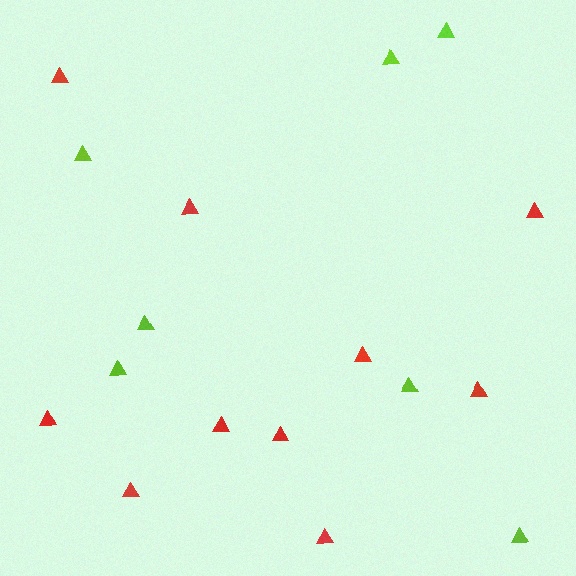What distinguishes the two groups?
There are 2 groups: one group of lime triangles (7) and one group of red triangles (10).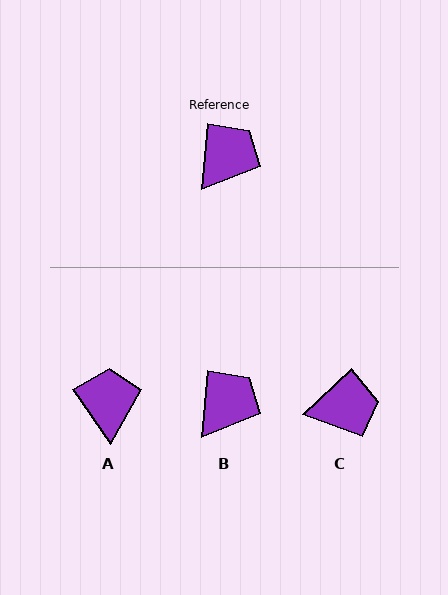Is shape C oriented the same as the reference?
No, it is off by about 42 degrees.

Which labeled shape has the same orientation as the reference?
B.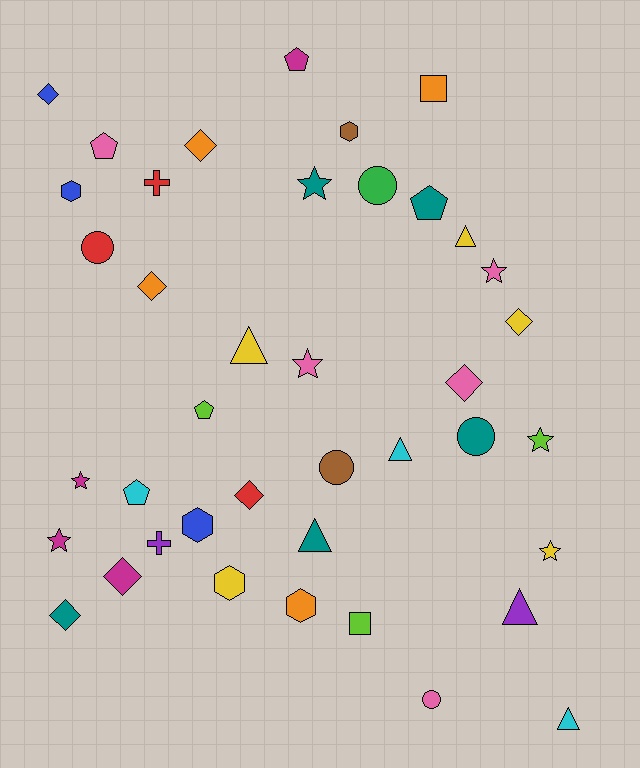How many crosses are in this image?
There are 2 crosses.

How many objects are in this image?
There are 40 objects.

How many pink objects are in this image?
There are 5 pink objects.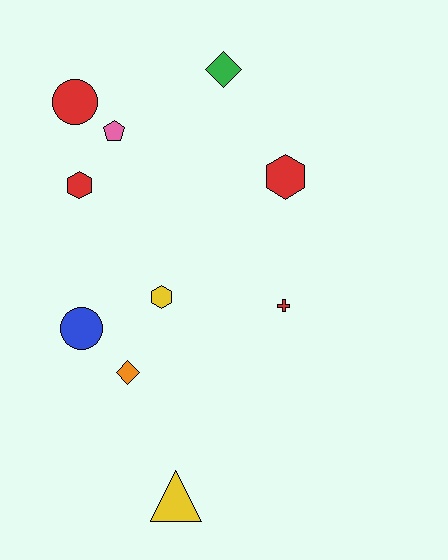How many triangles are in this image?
There is 1 triangle.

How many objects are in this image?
There are 10 objects.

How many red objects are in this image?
There are 4 red objects.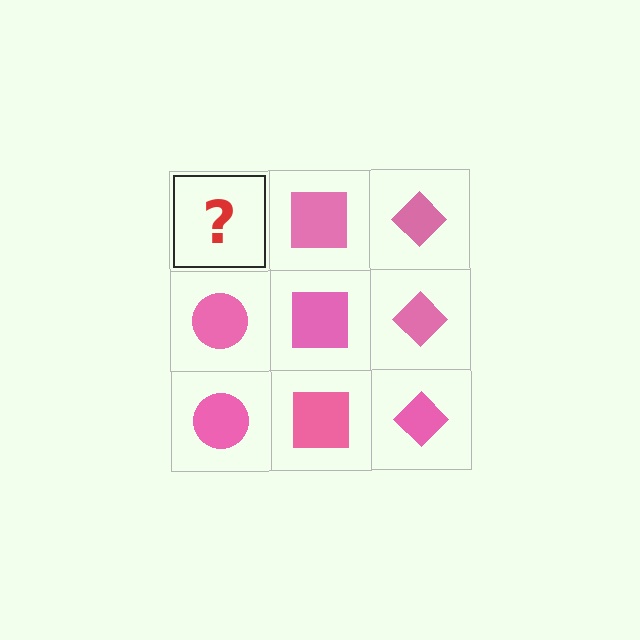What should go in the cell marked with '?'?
The missing cell should contain a pink circle.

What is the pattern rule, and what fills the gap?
The rule is that each column has a consistent shape. The gap should be filled with a pink circle.